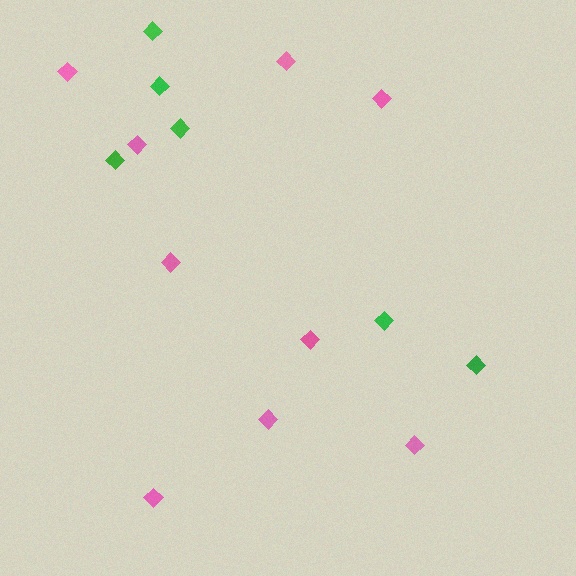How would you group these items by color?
There are 2 groups: one group of green diamonds (6) and one group of pink diamonds (9).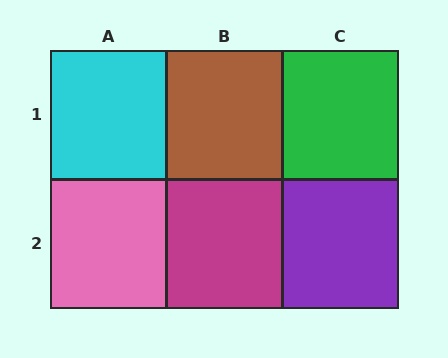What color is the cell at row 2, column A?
Pink.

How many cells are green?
1 cell is green.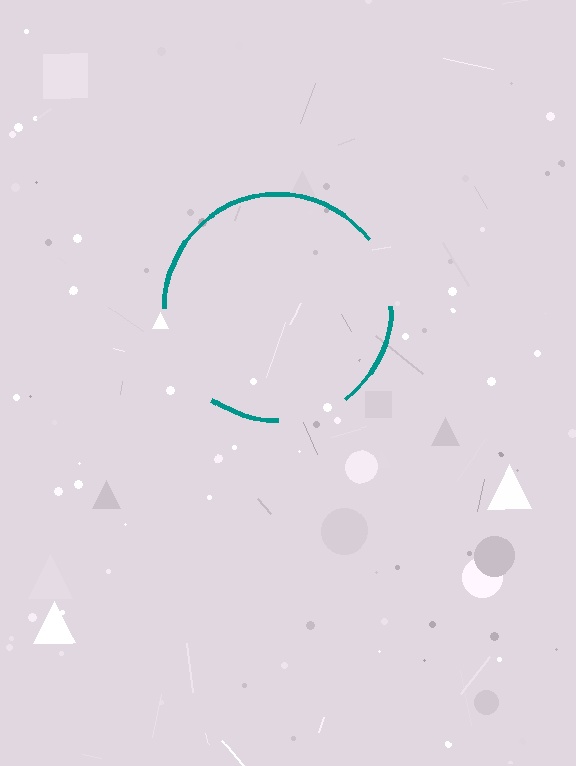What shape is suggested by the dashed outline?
The dashed outline suggests a circle.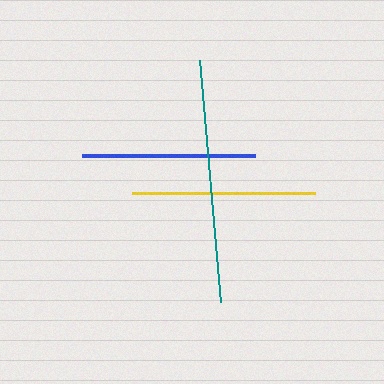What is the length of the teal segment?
The teal segment is approximately 243 pixels long.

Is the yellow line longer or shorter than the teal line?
The teal line is longer than the yellow line.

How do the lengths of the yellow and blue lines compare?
The yellow and blue lines are approximately the same length.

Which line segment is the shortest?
The blue line is the shortest at approximately 173 pixels.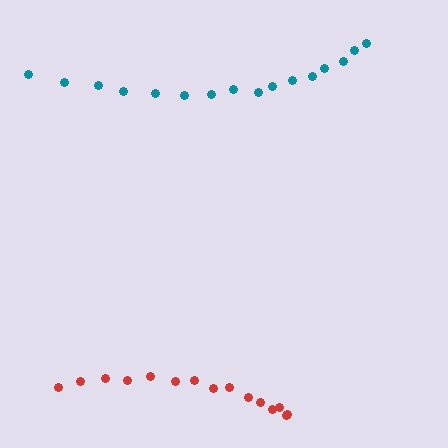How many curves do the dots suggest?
There are 2 distinct paths.